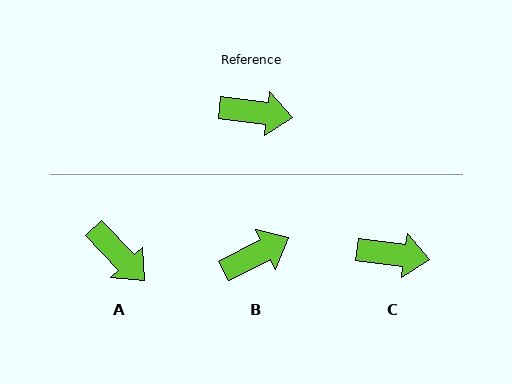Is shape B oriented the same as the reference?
No, it is off by about 34 degrees.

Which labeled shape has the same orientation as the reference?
C.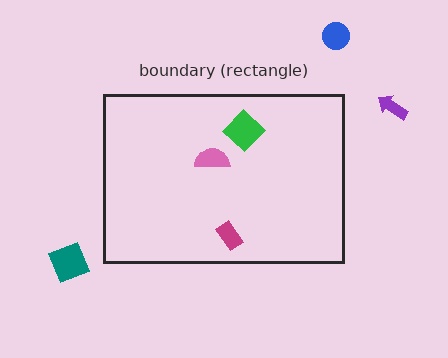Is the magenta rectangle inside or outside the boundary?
Inside.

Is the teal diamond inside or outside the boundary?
Outside.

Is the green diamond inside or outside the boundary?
Inside.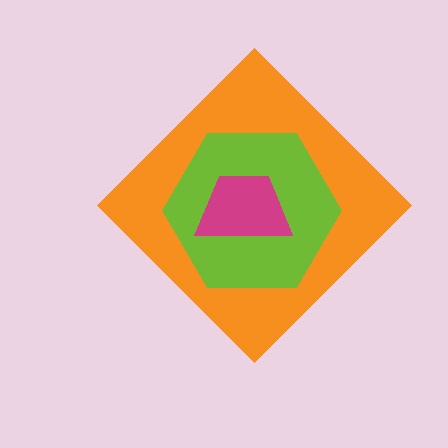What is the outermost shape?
The orange diamond.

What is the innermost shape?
The magenta trapezoid.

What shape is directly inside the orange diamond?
The lime hexagon.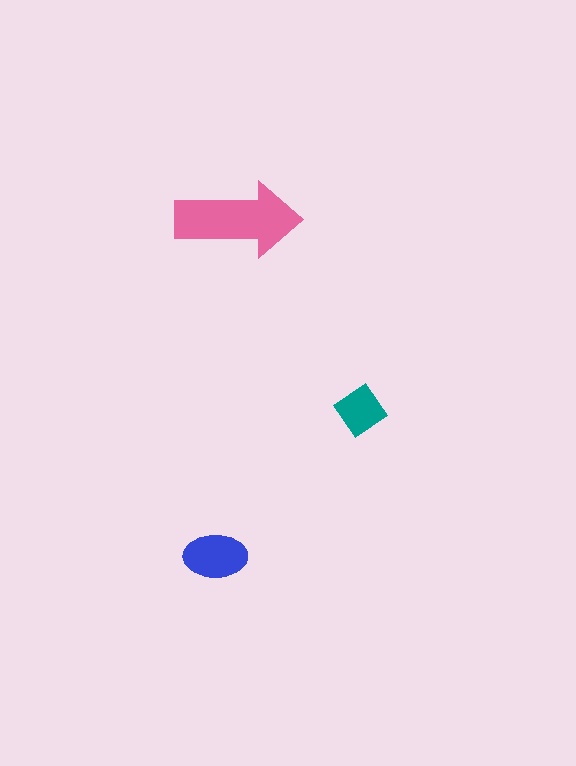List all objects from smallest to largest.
The teal diamond, the blue ellipse, the pink arrow.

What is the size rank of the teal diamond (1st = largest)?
3rd.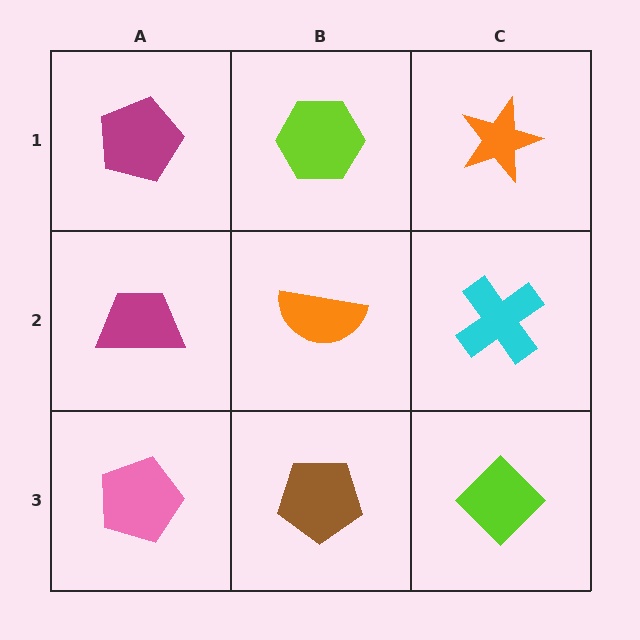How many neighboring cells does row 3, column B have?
3.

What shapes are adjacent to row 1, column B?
An orange semicircle (row 2, column B), a magenta pentagon (row 1, column A), an orange star (row 1, column C).